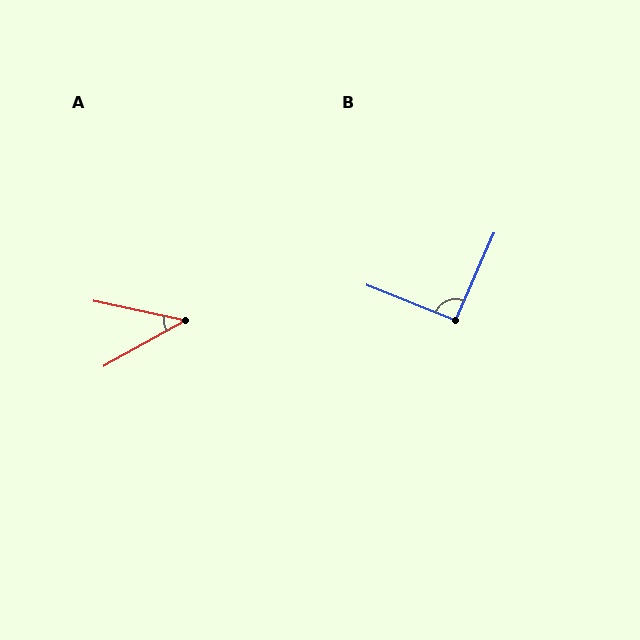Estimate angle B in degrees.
Approximately 92 degrees.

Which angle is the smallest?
A, at approximately 41 degrees.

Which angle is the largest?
B, at approximately 92 degrees.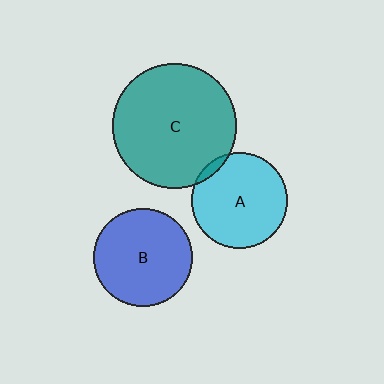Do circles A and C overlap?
Yes.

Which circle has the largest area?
Circle C (teal).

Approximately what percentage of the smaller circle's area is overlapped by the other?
Approximately 5%.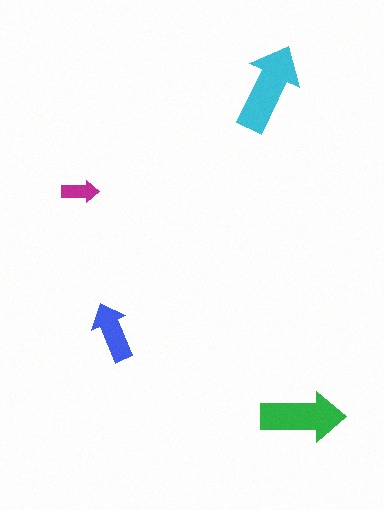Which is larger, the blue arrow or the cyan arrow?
The cyan one.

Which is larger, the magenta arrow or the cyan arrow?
The cyan one.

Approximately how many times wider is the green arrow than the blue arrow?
About 1.5 times wider.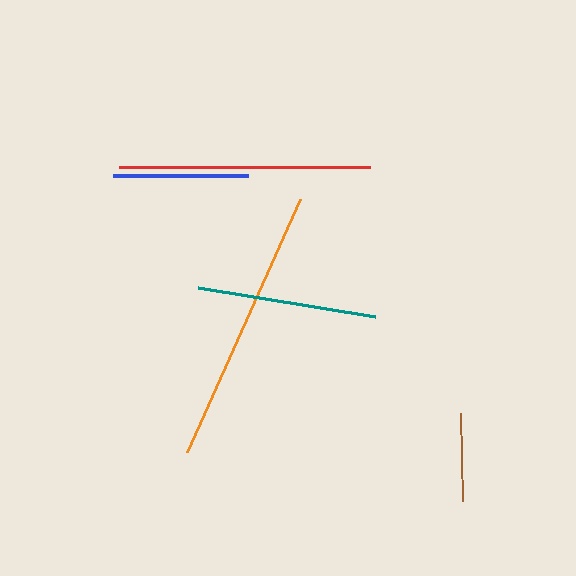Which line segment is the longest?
The orange line is the longest at approximately 277 pixels.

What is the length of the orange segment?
The orange segment is approximately 277 pixels long.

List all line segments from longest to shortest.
From longest to shortest: orange, red, teal, blue, brown.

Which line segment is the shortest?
The brown line is the shortest at approximately 88 pixels.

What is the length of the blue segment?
The blue segment is approximately 135 pixels long.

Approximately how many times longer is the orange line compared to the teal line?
The orange line is approximately 1.5 times the length of the teal line.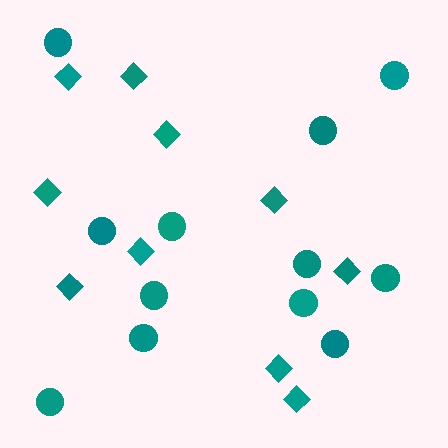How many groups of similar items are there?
There are 2 groups: one group of diamonds (10) and one group of circles (12).